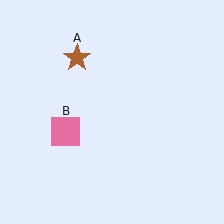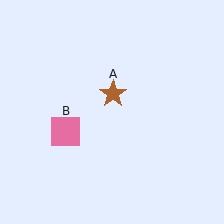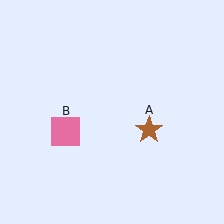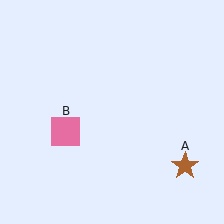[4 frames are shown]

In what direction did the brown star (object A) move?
The brown star (object A) moved down and to the right.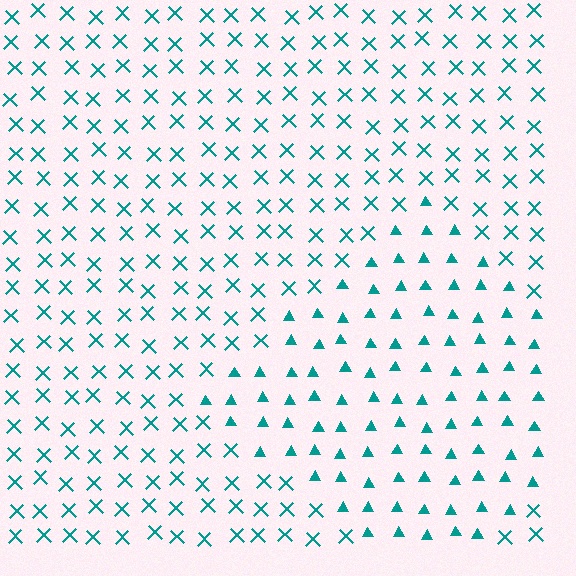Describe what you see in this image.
The image is filled with small teal elements arranged in a uniform grid. A diamond-shaped region contains triangles, while the surrounding area contains X marks. The boundary is defined purely by the change in element shape.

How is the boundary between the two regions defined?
The boundary is defined by a change in element shape: triangles inside vs. X marks outside. All elements share the same color and spacing.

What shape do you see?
I see a diamond.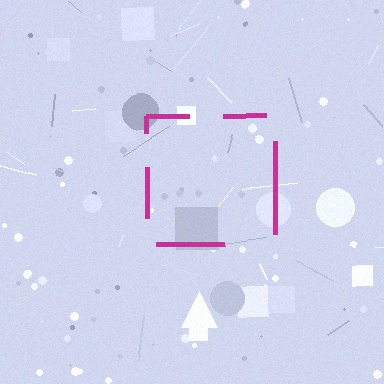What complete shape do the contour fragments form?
The contour fragments form a square.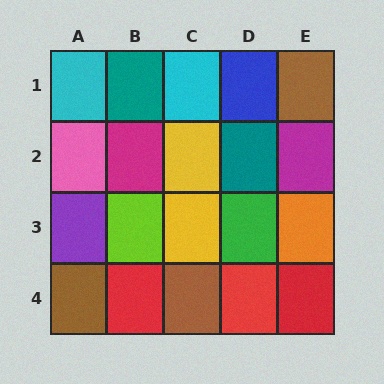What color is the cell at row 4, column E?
Red.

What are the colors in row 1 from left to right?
Cyan, teal, cyan, blue, brown.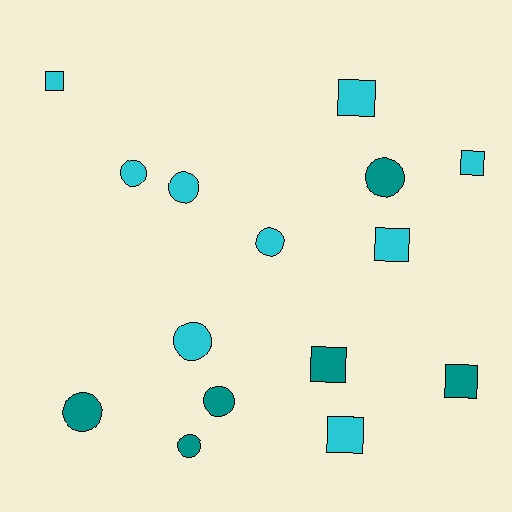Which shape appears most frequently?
Circle, with 8 objects.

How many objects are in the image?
There are 15 objects.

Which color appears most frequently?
Cyan, with 9 objects.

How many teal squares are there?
There are 2 teal squares.